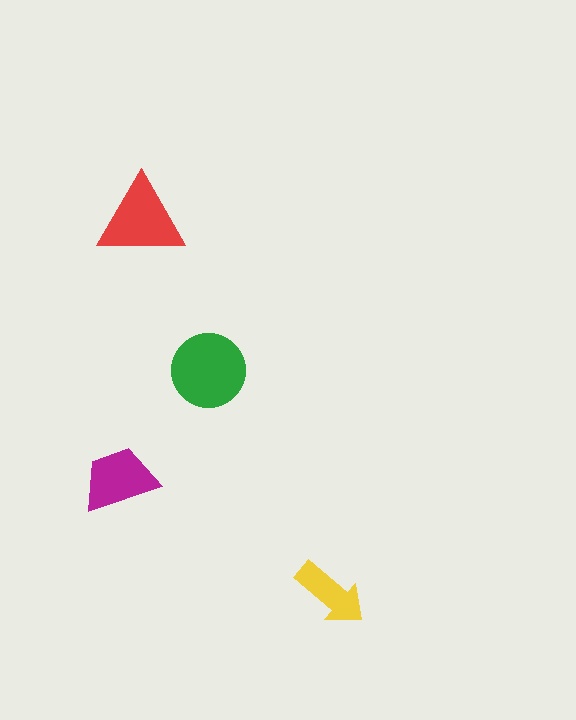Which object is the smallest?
The yellow arrow.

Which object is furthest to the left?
The magenta trapezoid is leftmost.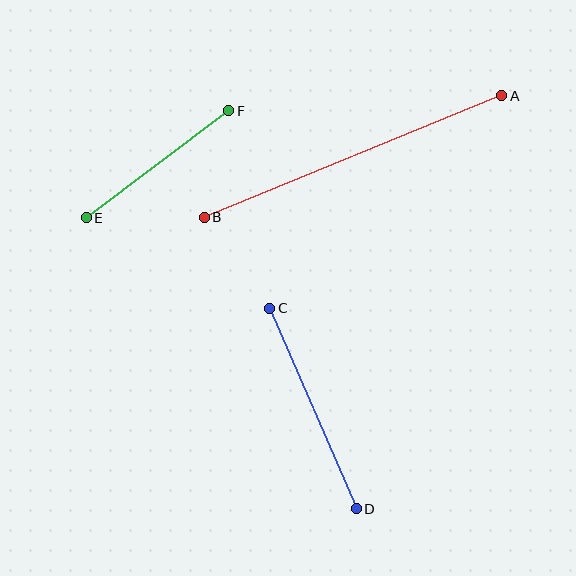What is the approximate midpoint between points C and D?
The midpoint is at approximately (313, 408) pixels.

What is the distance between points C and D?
The distance is approximately 219 pixels.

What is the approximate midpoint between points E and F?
The midpoint is at approximately (158, 164) pixels.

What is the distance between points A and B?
The distance is approximately 321 pixels.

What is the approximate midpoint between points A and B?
The midpoint is at approximately (353, 157) pixels.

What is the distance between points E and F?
The distance is approximately 178 pixels.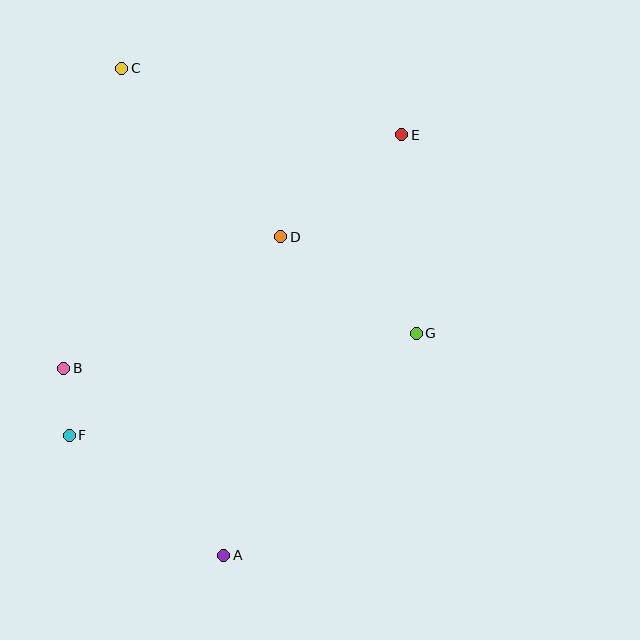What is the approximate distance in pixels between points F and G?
The distance between F and G is approximately 362 pixels.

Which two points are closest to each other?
Points B and F are closest to each other.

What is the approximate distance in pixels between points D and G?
The distance between D and G is approximately 166 pixels.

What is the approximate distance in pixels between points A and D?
The distance between A and D is approximately 324 pixels.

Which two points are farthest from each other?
Points A and C are farthest from each other.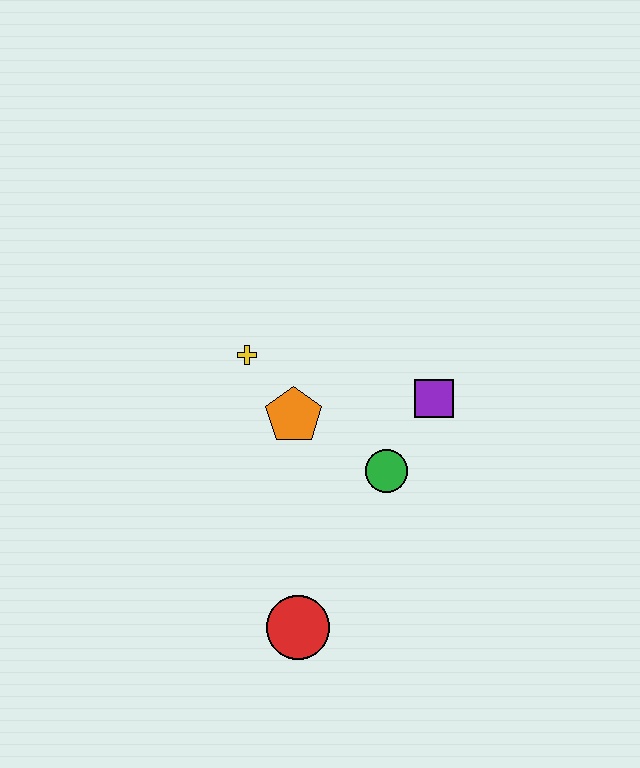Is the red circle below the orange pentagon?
Yes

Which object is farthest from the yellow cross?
The red circle is farthest from the yellow cross.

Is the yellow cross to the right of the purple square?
No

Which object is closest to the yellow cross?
The orange pentagon is closest to the yellow cross.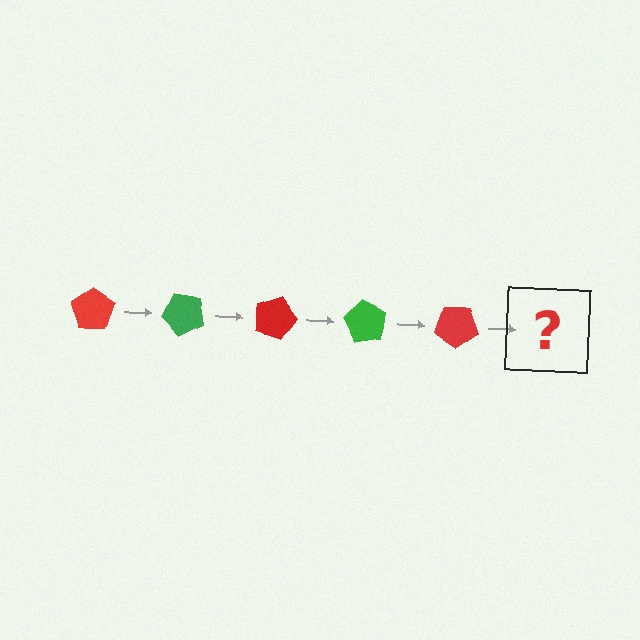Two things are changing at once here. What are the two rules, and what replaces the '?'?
The two rules are that it rotates 45 degrees each step and the color cycles through red and green. The '?' should be a green pentagon, rotated 225 degrees from the start.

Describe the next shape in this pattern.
It should be a green pentagon, rotated 225 degrees from the start.